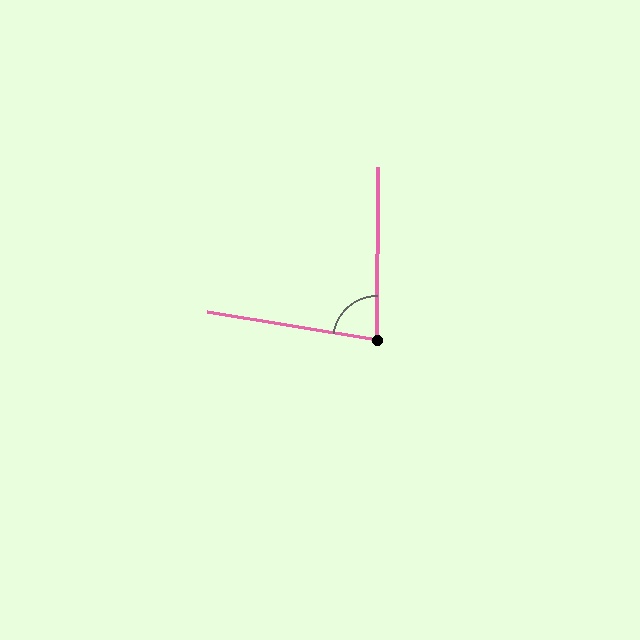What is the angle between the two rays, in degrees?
Approximately 81 degrees.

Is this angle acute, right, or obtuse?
It is acute.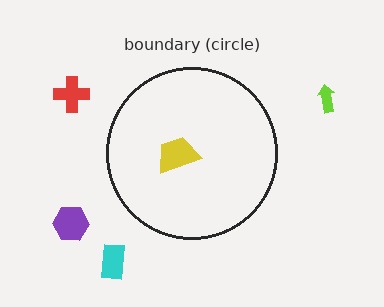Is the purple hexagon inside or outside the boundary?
Outside.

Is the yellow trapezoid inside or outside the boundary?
Inside.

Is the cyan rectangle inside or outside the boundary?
Outside.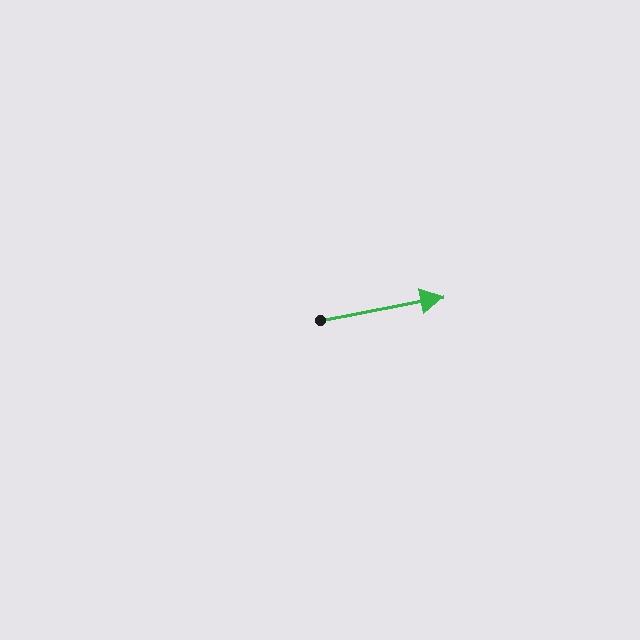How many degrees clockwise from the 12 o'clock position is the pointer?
Approximately 79 degrees.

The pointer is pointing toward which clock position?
Roughly 3 o'clock.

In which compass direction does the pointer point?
East.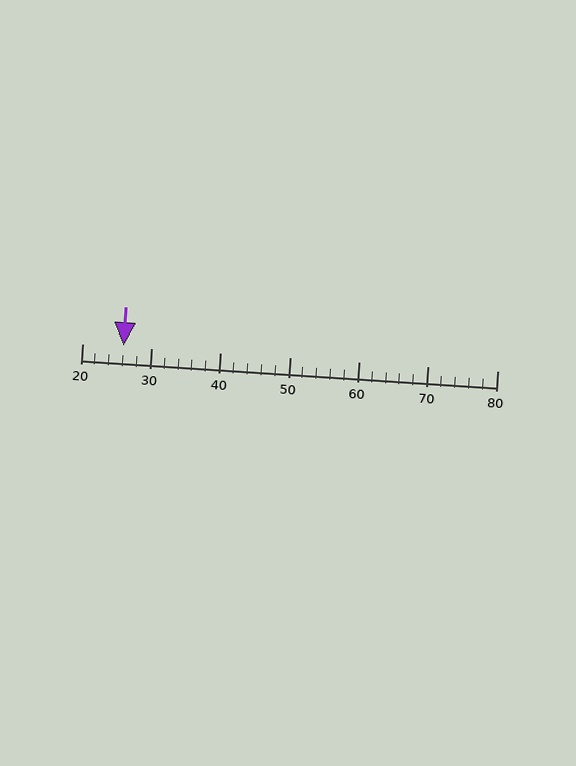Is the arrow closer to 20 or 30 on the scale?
The arrow is closer to 30.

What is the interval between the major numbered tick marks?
The major tick marks are spaced 10 units apart.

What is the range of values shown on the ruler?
The ruler shows values from 20 to 80.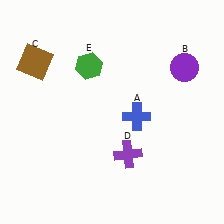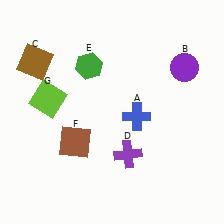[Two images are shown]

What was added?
A brown square (F), a lime square (G) were added in Image 2.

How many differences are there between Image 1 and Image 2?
There are 2 differences between the two images.